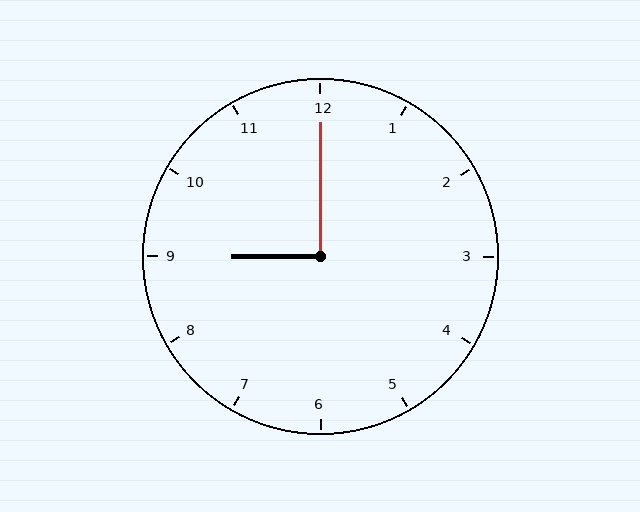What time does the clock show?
9:00.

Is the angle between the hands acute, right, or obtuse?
It is right.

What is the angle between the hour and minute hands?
Approximately 90 degrees.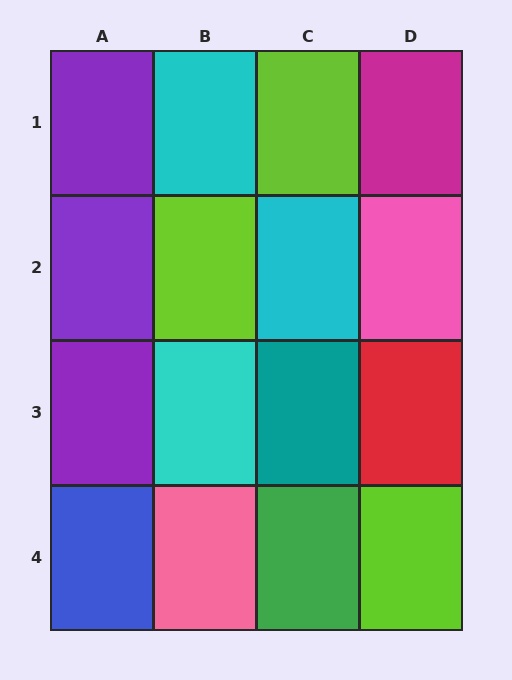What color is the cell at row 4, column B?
Pink.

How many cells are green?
1 cell is green.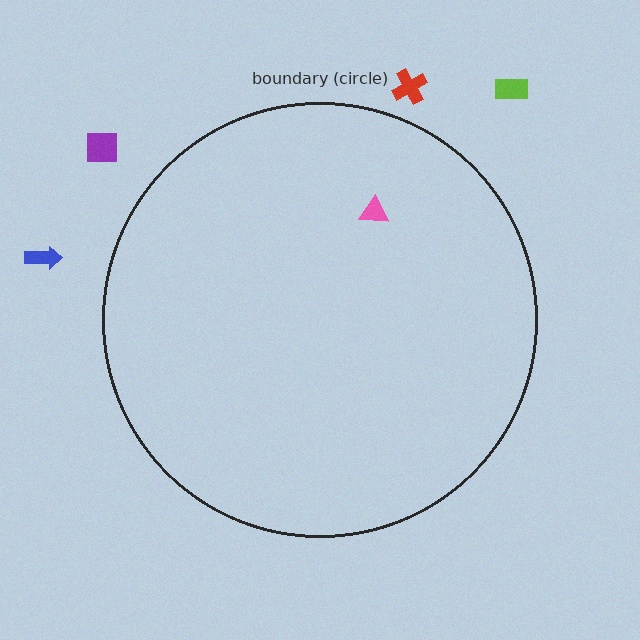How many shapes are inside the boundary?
1 inside, 4 outside.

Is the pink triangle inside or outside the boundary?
Inside.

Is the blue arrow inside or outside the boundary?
Outside.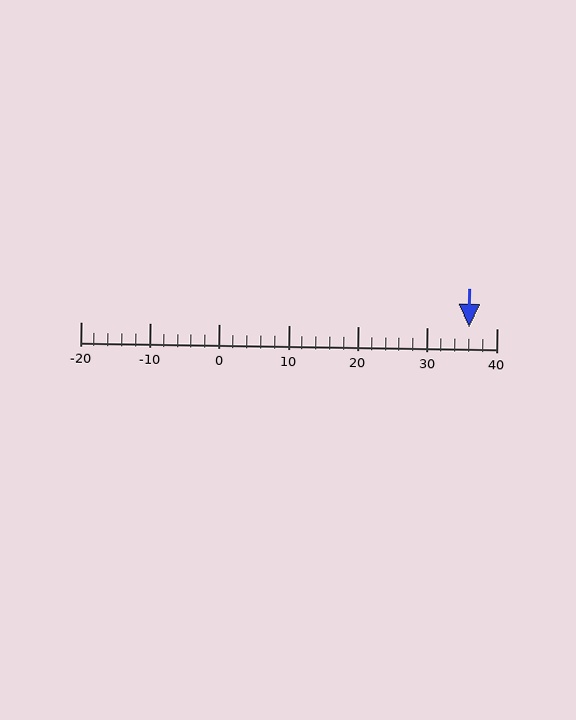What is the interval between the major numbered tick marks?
The major tick marks are spaced 10 units apart.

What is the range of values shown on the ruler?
The ruler shows values from -20 to 40.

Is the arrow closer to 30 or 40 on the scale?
The arrow is closer to 40.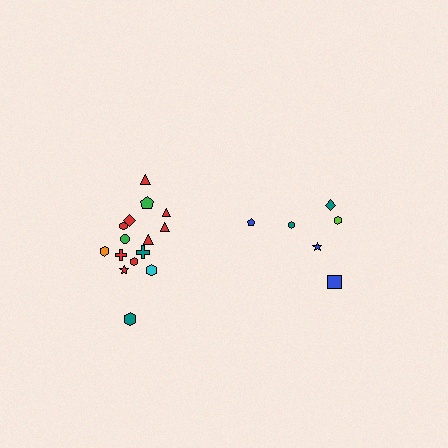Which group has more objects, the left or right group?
The left group.